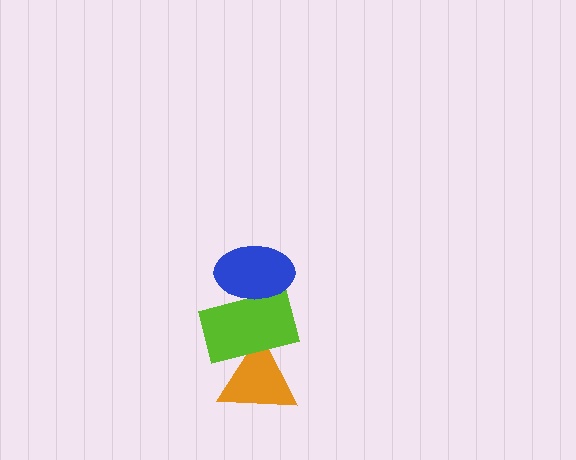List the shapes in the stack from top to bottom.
From top to bottom: the blue ellipse, the lime rectangle, the orange triangle.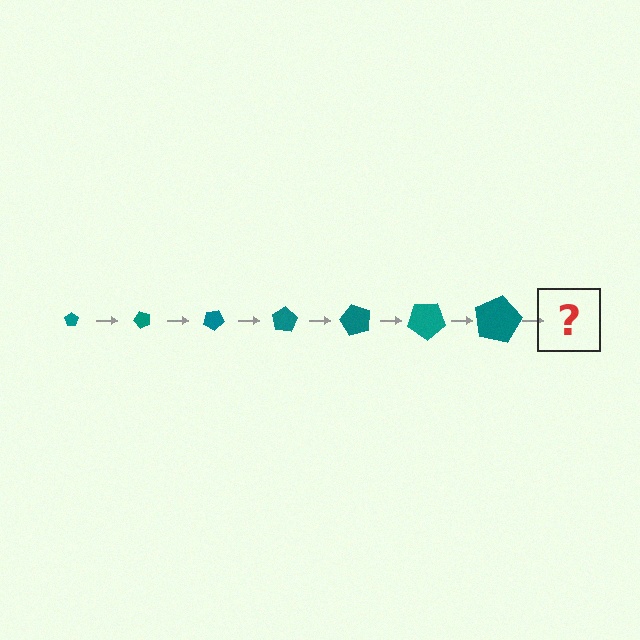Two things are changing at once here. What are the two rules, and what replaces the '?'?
The two rules are that the pentagon grows larger each step and it rotates 50 degrees each step. The '?' should be a pentagon, larger than the previous one and rotated 350 degrees from the start.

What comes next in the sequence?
The next element should be a pentagon, larger than the previous one and rotated 350 degrees from the start.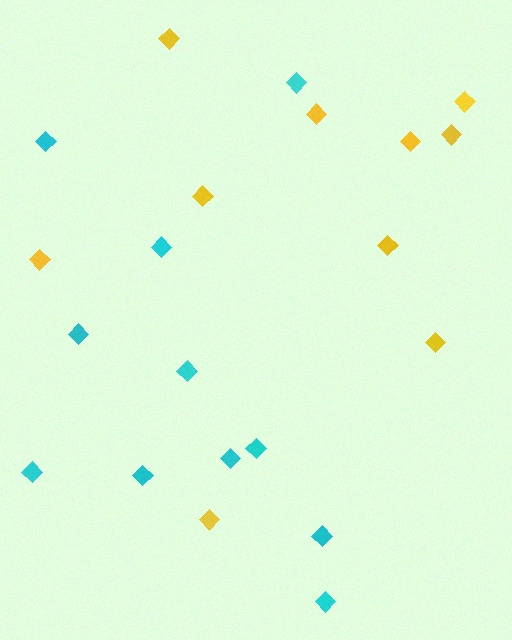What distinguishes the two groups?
There are 2 groups: one group of cyan diamonds (11) and one group of yellow diamonds (10).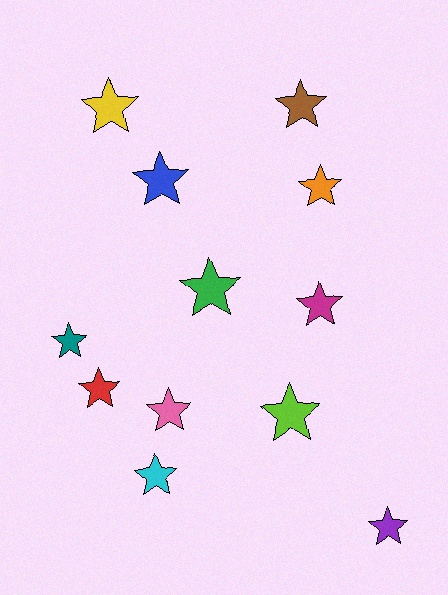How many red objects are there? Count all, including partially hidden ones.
There is 1 red object.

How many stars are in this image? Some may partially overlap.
There are 12 stars.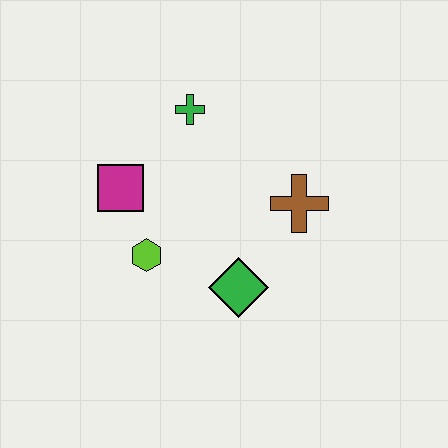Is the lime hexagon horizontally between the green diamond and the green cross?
No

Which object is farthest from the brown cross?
The magenta square is farthest from the brown cross.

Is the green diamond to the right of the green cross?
Yes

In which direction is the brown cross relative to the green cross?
The brown cross is to the right of the green cross.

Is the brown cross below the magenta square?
Yes